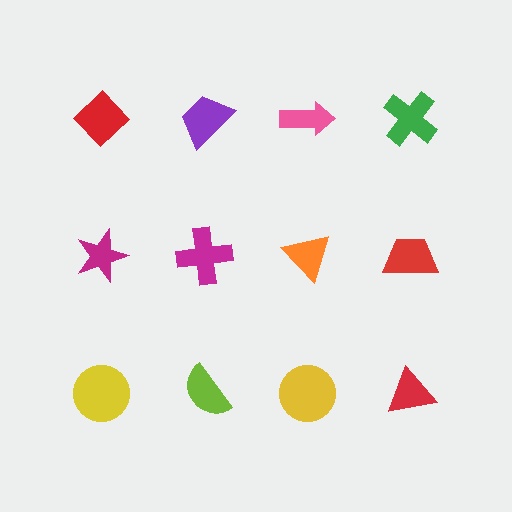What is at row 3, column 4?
A red triangle.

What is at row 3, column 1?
A yellow circle.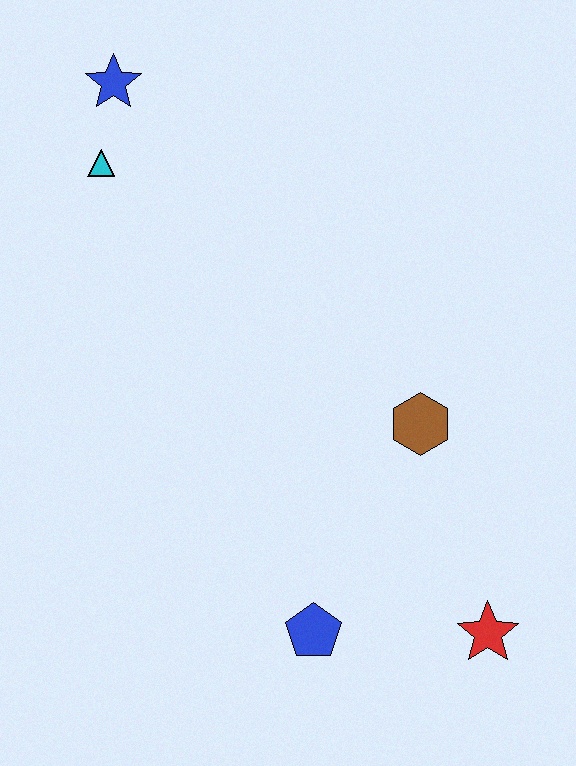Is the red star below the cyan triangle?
Yes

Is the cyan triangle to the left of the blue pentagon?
Yes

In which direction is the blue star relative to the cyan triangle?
The blue star is above the cyan triangle.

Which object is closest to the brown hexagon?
The red star is closest to the brown hexagon.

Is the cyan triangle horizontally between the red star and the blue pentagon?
No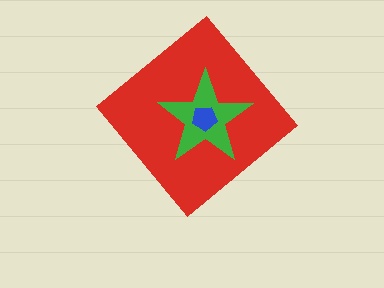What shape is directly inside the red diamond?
The green star.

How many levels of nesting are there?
3.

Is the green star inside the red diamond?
Yes.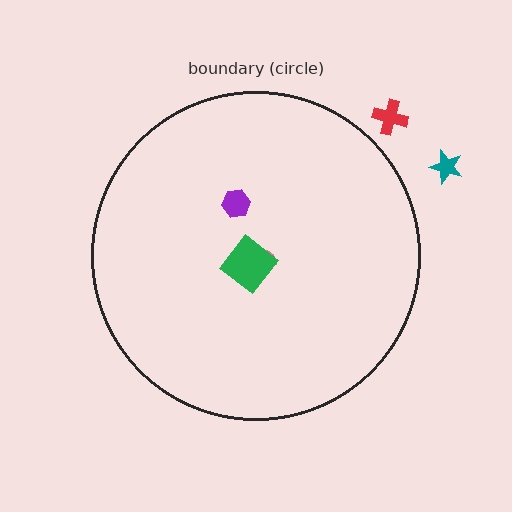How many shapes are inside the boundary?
3 inside, 2 outside.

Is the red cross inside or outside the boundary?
Outside.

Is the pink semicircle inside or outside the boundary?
Inside.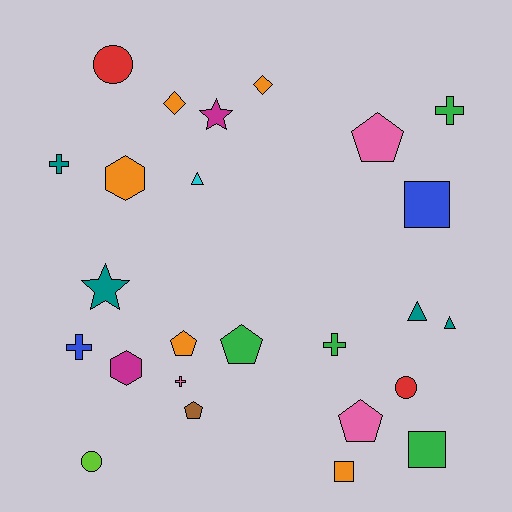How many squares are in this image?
There are 3 squares.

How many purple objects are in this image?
There are no purple objects.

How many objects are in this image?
There are 25 objects.